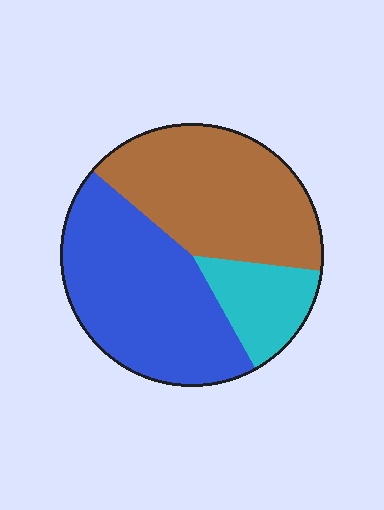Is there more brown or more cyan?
Brown.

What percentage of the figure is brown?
Brown covers about 40% of the figure.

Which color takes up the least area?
Cyan, at roughly 15%.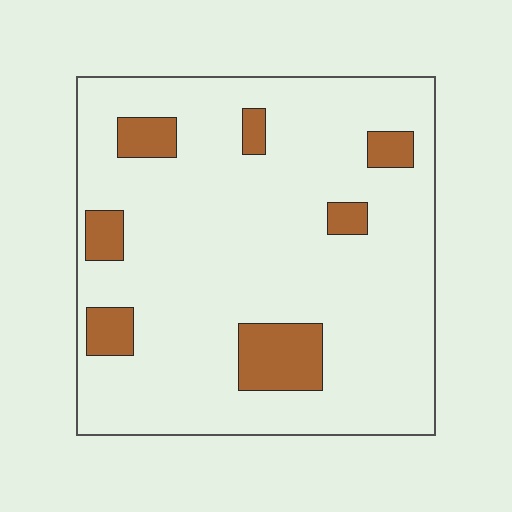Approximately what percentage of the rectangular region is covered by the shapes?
Approximately 15%.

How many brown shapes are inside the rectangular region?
7.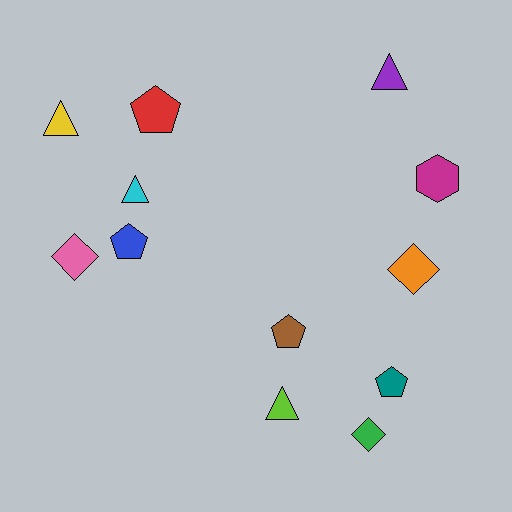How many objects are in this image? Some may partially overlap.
There are 12 objects.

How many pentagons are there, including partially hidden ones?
There are 4 pentagons.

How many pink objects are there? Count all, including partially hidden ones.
There is 1 pink object.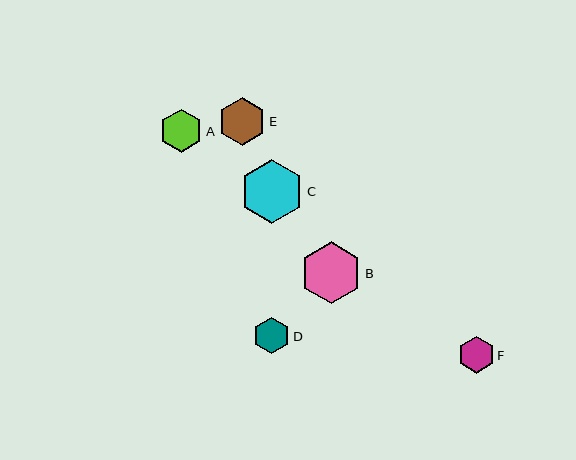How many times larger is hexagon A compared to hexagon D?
Hexagon A is approximately 1.2 times the size of hexagon D.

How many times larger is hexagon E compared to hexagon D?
Hexagon E is approximately 1.3 times the size of hexagon D.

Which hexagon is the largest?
Hexagon C is the largest with a size of approximately 64 pixels.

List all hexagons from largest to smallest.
From largest to smallest: C, B, E, A, F, D.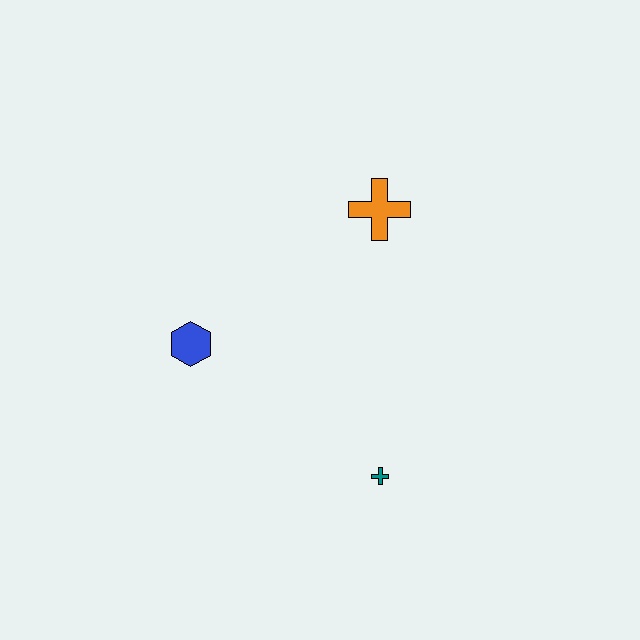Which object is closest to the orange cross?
The blue hexagon is closest to the orange cross.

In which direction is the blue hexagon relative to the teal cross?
The blue hexagon is to the left of the teal cross.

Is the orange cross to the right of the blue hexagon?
Yes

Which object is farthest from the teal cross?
The orange cross is farthest from the teal cross.